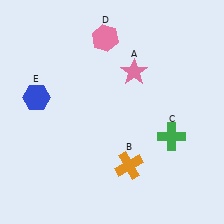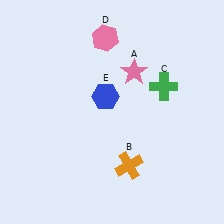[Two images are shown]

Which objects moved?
The objects that moved are: the green cross (C), the blue hexagon (E).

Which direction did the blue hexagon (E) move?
The blue hexagon (E) moved right.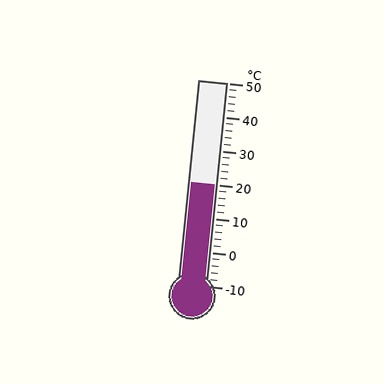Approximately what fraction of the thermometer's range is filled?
The thermometer is filled to approximately 50% of its range.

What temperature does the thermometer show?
The thermometer shows approximately 20°C.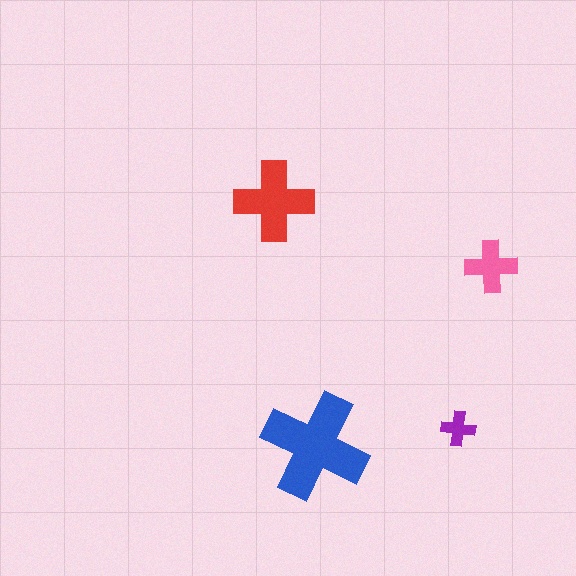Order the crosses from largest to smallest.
the blue one, the red one, the pink one, the purple one.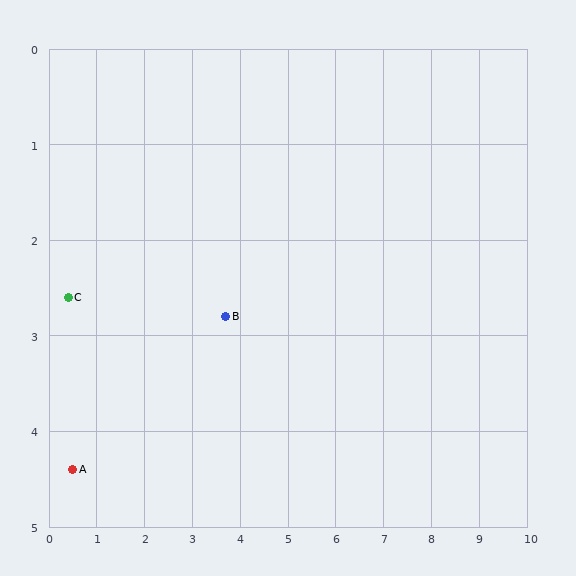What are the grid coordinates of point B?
Point B is at approximately (3.7, 2.8).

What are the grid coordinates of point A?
Point A is at approximately (0.5, 4.4).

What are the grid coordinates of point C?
Point C is at approximately (0.4, 2.6).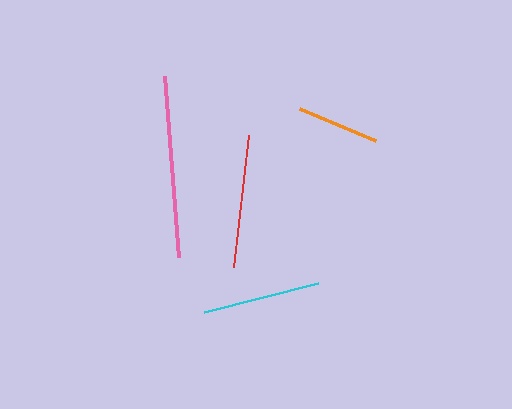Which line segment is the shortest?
The orange line is the shortest at approximately 82 pixels.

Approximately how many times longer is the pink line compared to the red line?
The pink line is approximately 1.4 times the length of the red line.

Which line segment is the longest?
The pink line is the longest at approximately 182 pixels.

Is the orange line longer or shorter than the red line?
The red line is longer than the orange line.